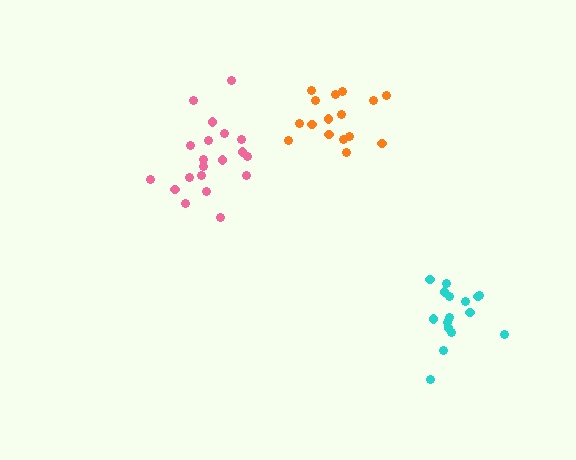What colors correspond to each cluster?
The clusters are colored: pink, cyan, orange.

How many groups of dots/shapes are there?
There are 3 groups.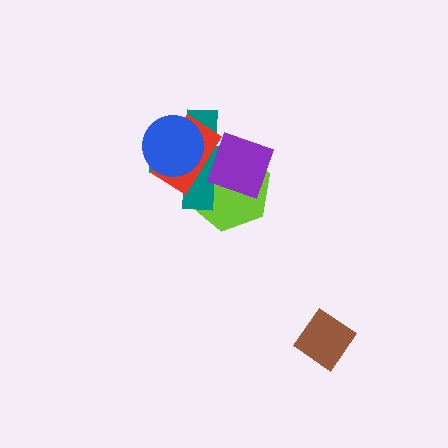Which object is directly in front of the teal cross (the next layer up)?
The red rectangle is directly in front of the teal cross.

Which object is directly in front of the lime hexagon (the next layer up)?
The teal cross is directly in front of the lime hexagon.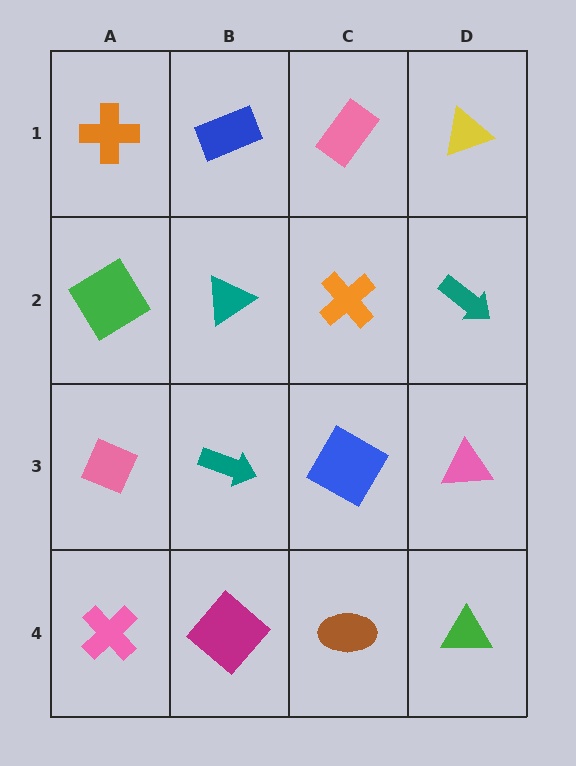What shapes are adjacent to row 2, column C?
A pink rectangle (row 1, column C), a blue diamond (row 3, column C), a teal triangle (row 2, column B), a teal arrow (row 2, column D).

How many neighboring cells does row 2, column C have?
4.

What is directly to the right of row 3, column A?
A teal arrow.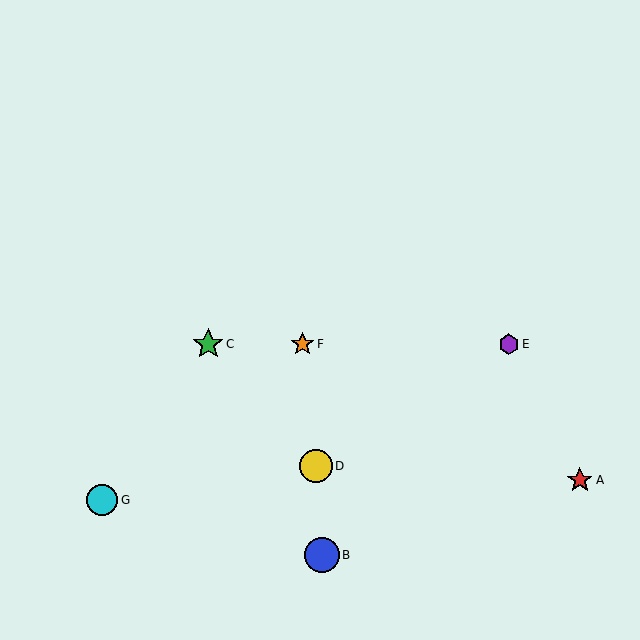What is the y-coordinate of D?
Object D is at y≈466.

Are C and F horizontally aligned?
Yes, both are at y≈344.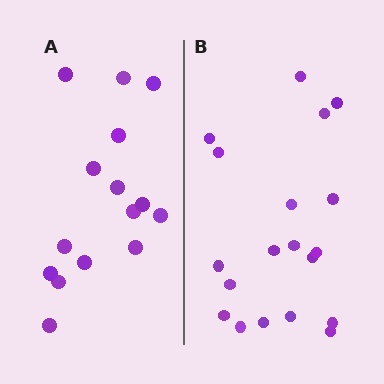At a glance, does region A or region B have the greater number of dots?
Region B (the right region) has more dots.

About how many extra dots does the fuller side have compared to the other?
Region B has about 4 more dots than region A.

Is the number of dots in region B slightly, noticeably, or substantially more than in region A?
Region B has noticeably more, but not dramatically so. The ratio is roughly 1.3 to 1.